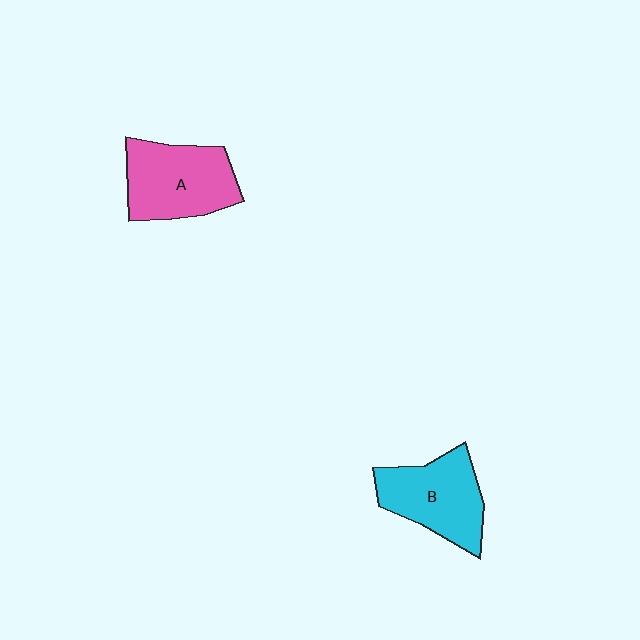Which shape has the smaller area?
Shape B (cyan).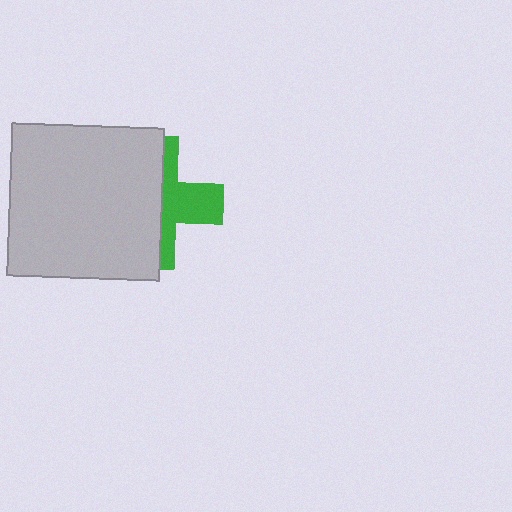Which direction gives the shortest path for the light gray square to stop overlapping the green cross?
Moving left gives the shortest separation.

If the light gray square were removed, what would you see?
You would see the complete green cross.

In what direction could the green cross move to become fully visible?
The green cross could move right. That would shift it out from behind the light gray square entirely.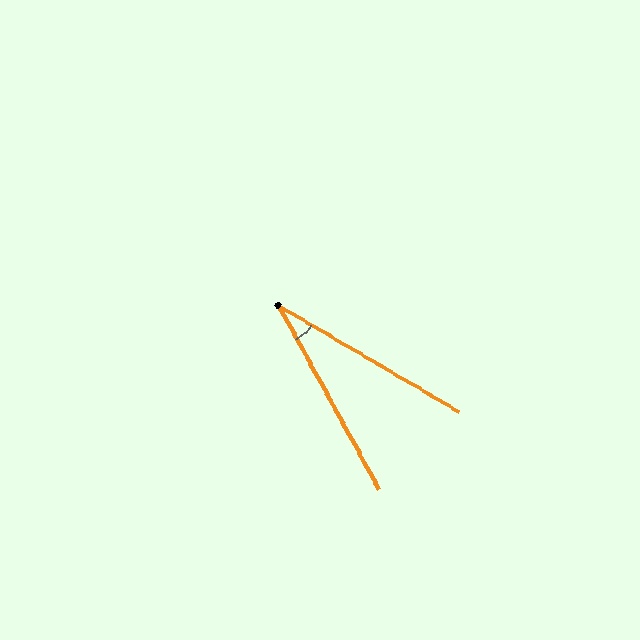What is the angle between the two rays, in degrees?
Approximately 31 degrees.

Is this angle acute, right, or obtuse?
It is acute.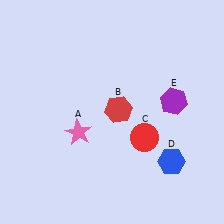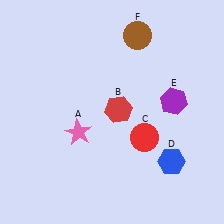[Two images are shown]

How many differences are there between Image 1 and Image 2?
There is 1 difference between the two images.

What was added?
A brown circle (F) was added in Image 2.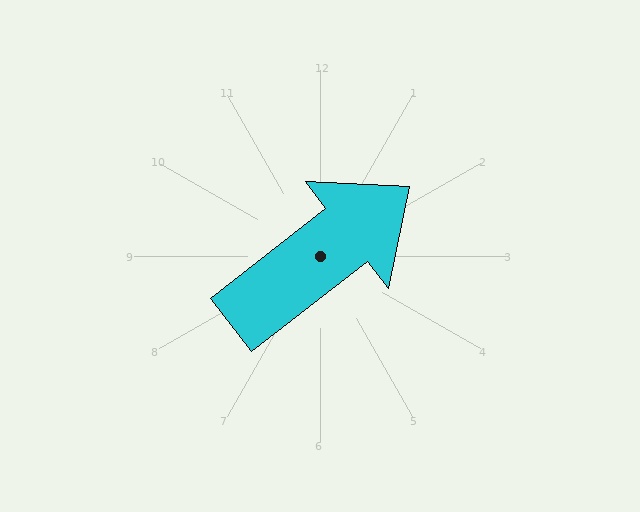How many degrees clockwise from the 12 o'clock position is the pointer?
Approximately 52 degrees.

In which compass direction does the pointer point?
Northeast.